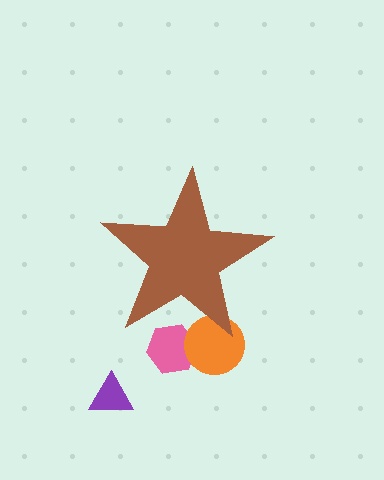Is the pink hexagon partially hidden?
Yes, the pink hexagon is partially hidden behind the brown star.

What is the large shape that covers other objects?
A brown star.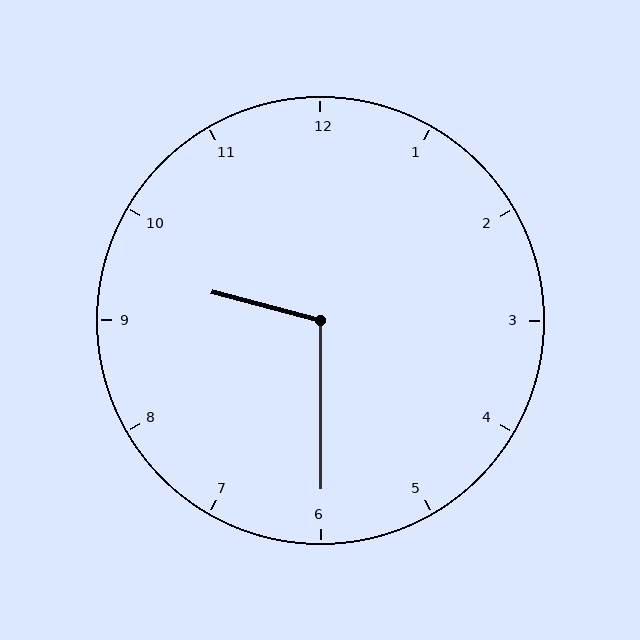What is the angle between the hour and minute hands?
Approximately 105 degrees.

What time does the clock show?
9:30.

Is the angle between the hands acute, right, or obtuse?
It is obtuse.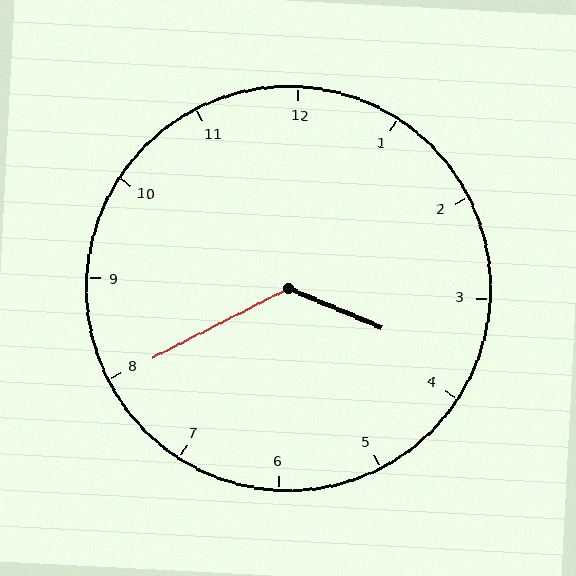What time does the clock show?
3:40.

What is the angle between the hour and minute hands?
Approximately 130 degrees.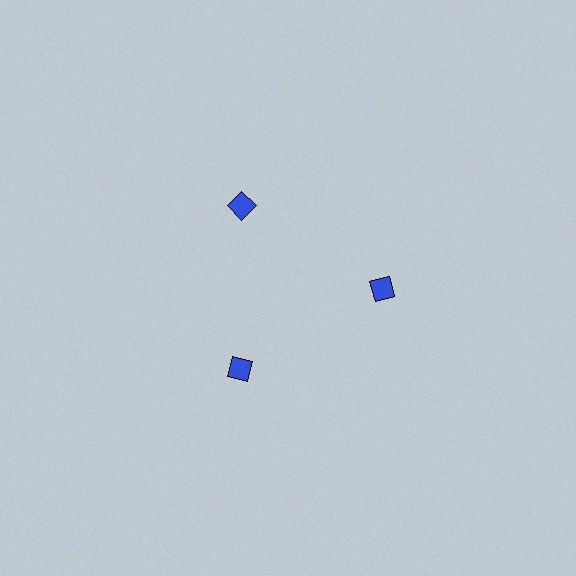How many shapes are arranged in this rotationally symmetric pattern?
There are 3 shapes, arranged in 3 groups of 1.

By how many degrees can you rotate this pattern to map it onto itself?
The pattern maps onto itself every 120 degrees of rotation.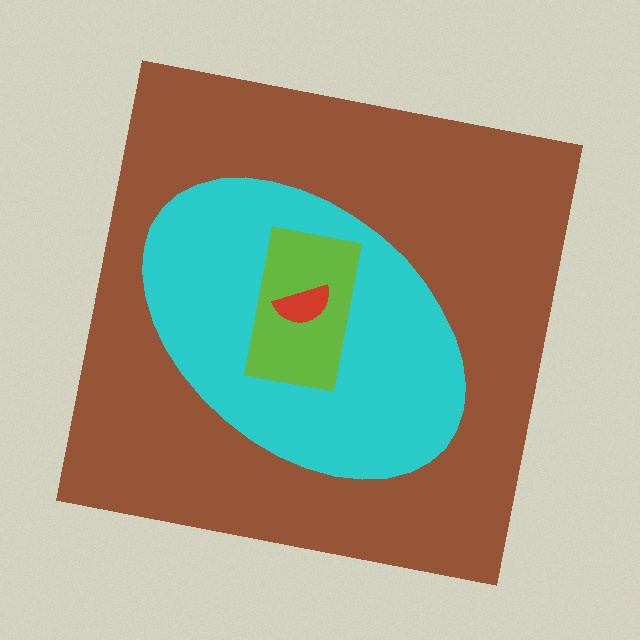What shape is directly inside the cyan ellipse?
The lime rectangle.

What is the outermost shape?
The brown square.